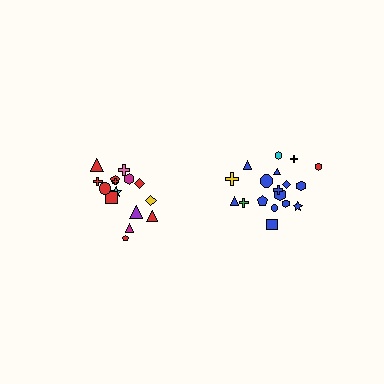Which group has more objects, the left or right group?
The right group.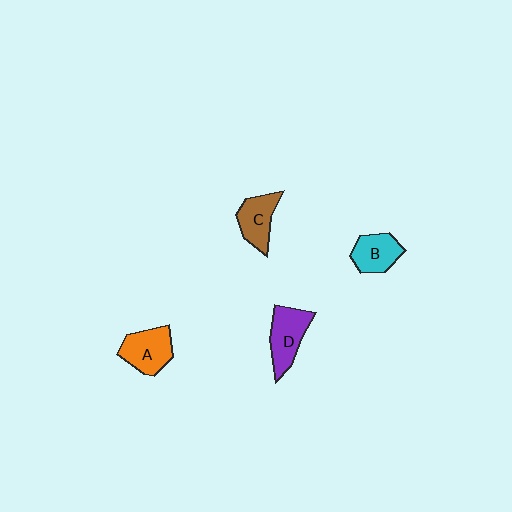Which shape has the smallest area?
Shape B (cyan).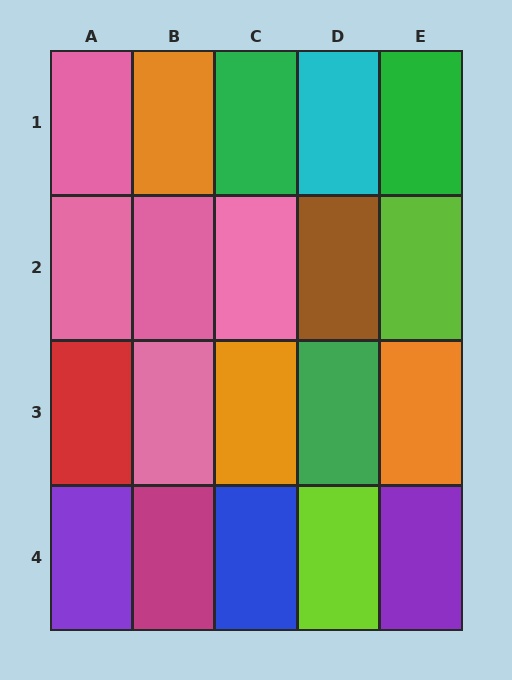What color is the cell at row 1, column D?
Cyan.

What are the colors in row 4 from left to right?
Purple, magenta, blue, lime, purple.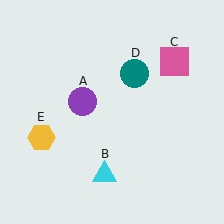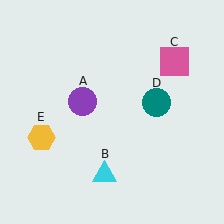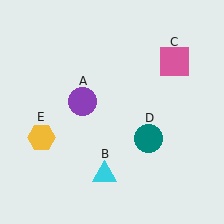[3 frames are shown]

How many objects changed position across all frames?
1 object changed position: teal circle (object D).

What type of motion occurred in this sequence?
The teal circle (object D) rotated clockwise around the center of the scene.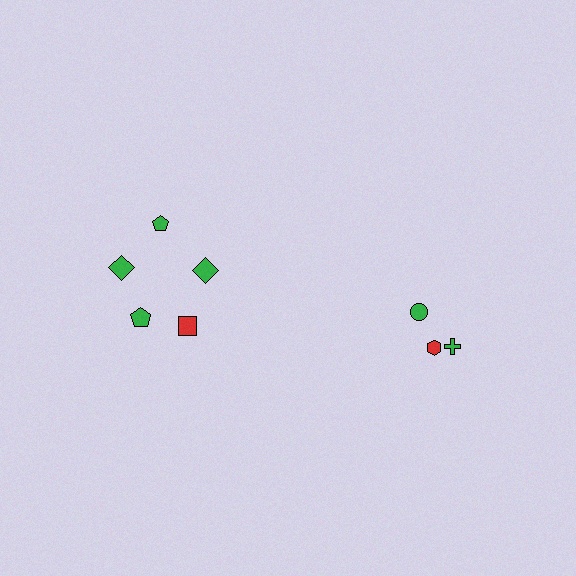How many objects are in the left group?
There are 5 objects.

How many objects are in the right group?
There are 3 objects.